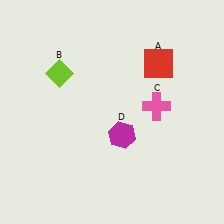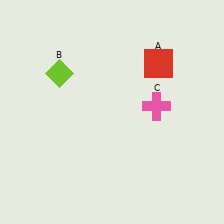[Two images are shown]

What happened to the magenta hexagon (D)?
The magenta hexagon (D) was removed in Image 2. It was in the bottom-right area of Image 1.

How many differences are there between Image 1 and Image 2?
There is 1 difference between the two images.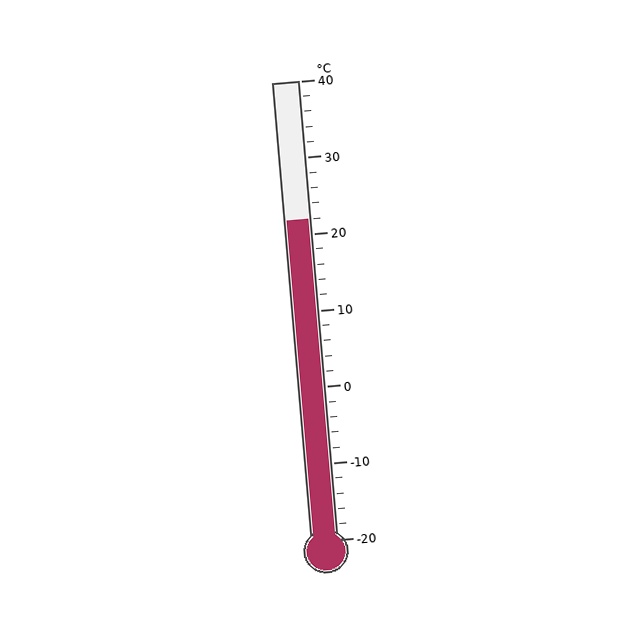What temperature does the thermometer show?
The thermometer shows approximately 22°C.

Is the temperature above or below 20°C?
The temperature is above 20°C.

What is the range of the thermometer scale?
The thermometer scale ranges from -20°C to 40°C.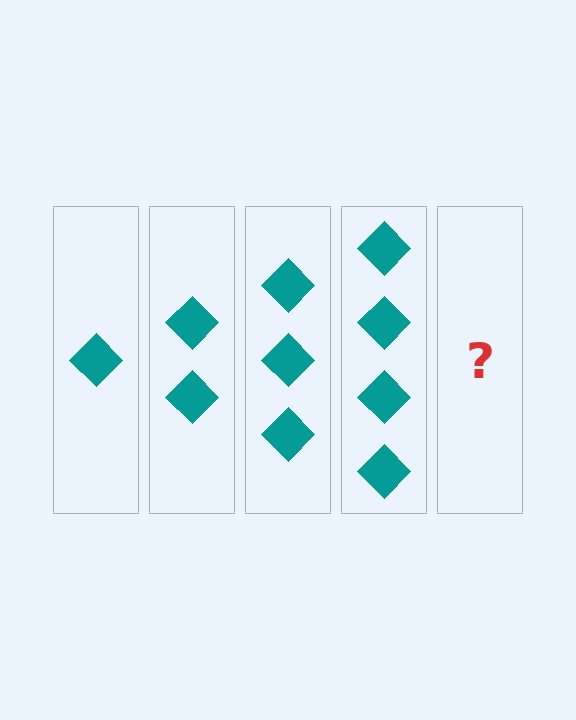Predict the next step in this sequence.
The next step is 5 diamonds.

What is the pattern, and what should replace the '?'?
The pattern is that each step adds one more diamond. The '?' should be 5 diamonds.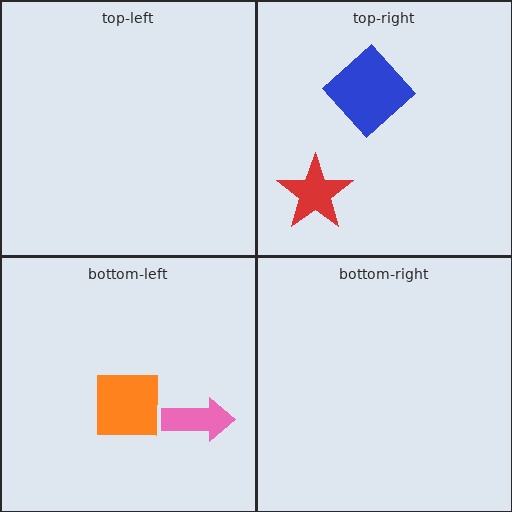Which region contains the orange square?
The bottom-left region.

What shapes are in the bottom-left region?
The orange square, the pink arrow.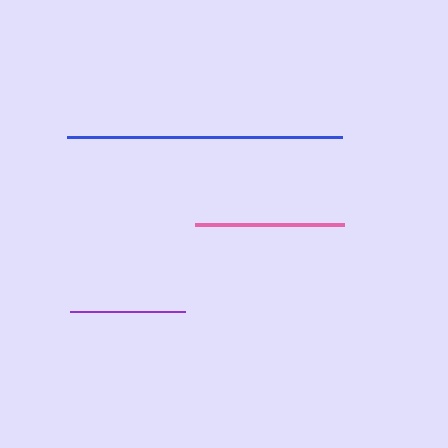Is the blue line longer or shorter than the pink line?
The blue line is longer than the pink line.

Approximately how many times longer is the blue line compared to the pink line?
The blue line is approximately 1.8 times the length of the pink line.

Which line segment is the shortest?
The purple line is the shortest at approximately 115 pixels.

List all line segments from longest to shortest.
From longest to shortest: blue, pink, purple.